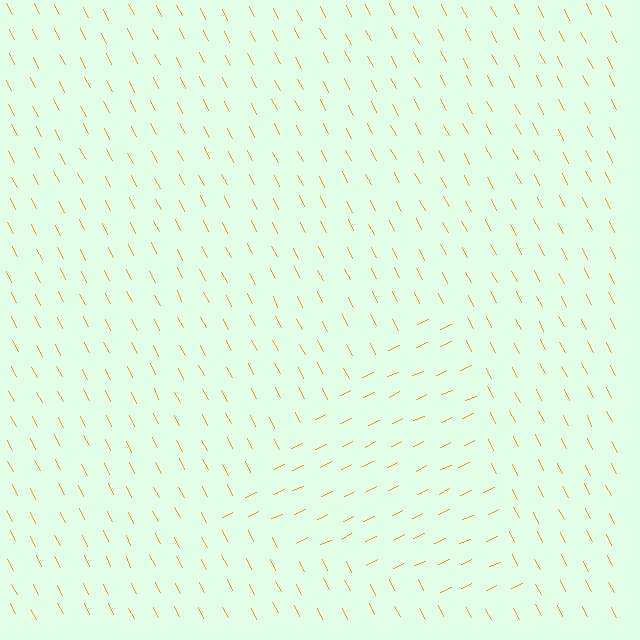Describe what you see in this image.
The image is filled with small orange line segments. A triangle region in the image has lines oriented differently from the surrounding lines, creating a visible texture boundary.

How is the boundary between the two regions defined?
The boundary is defined purely by a change in line orientation (approximately 87 degrees difference). All lines are the same color and thickness.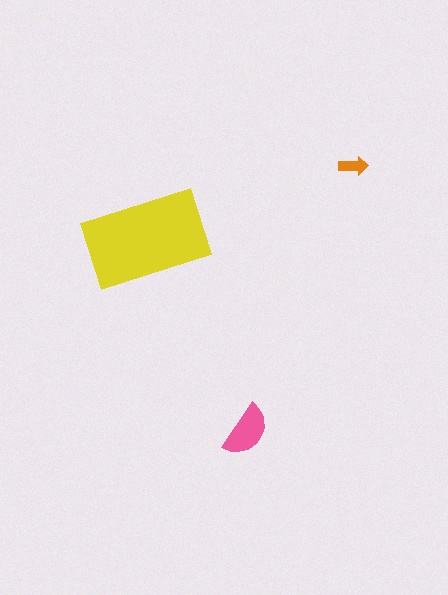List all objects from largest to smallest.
The yellow rectangle, the pink semicircle, the orange arrow.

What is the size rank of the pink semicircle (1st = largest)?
2nd.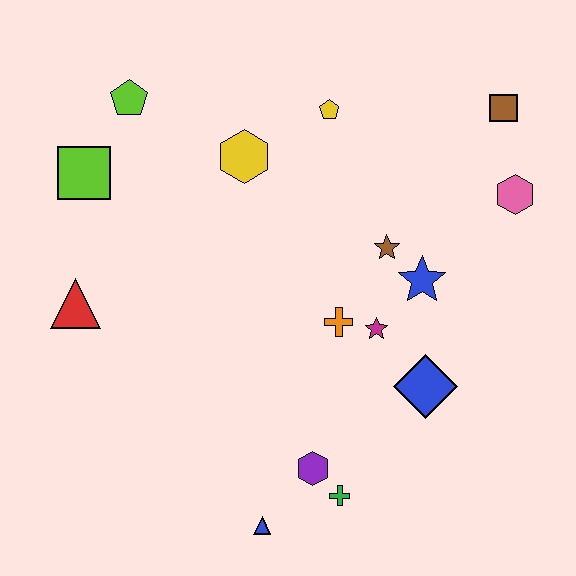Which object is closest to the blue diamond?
The magenta star is closest to the blue diamond.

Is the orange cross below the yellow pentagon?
Yes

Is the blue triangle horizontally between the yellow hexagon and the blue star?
Yes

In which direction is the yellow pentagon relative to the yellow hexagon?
The yellow pentagon is to the right of the yellow hexagon.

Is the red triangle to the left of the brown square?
Yes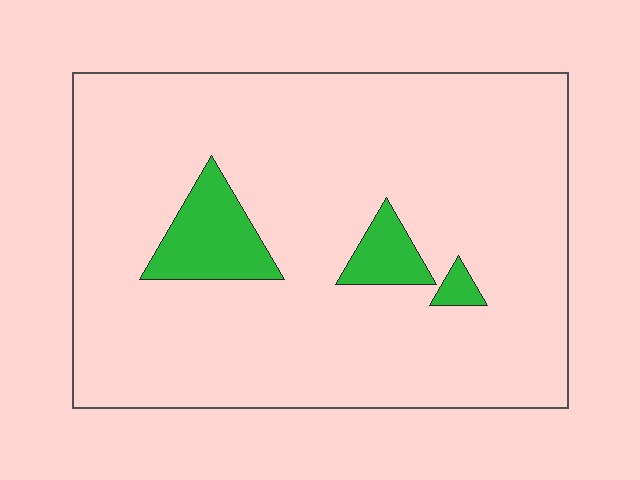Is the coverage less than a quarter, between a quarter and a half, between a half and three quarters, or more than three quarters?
Less than a quarter.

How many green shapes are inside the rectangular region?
3.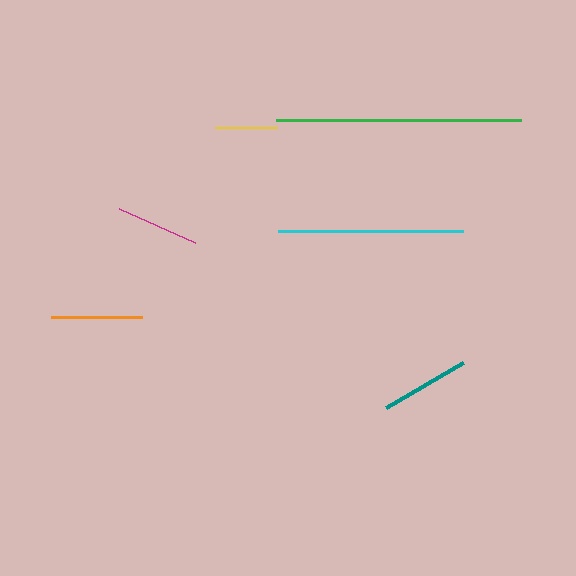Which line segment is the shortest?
The yellow line is the shortest at approximately 61 pixels.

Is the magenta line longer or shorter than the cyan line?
The cyan line is longer than the magenta line.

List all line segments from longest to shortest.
From longest to shortest: green, cyan, orange, teal, magenta, yellow.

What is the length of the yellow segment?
The yellow segment is approximately 61 pixels long.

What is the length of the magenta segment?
The magenta segment is approximately 83 pixels long.